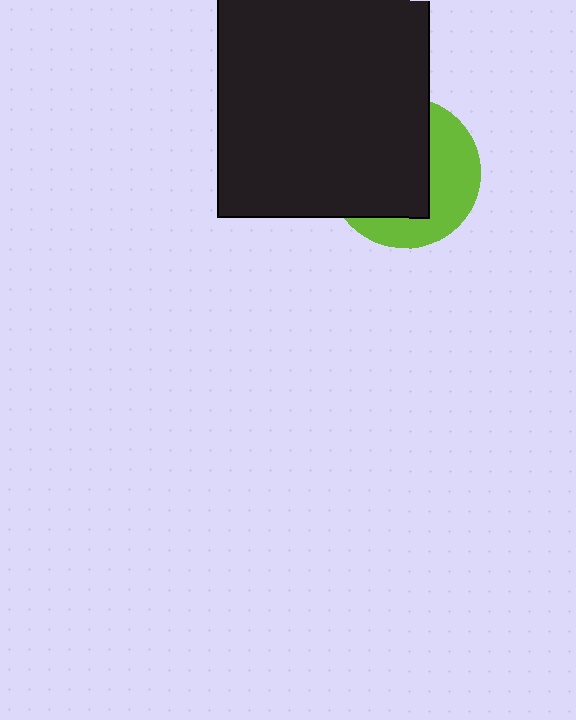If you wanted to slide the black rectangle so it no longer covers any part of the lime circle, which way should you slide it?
Slide it left — that is the most direct way to separate the two shapes.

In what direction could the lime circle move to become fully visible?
The lime circle could move right. That would shift it out from behind the black rectangle entirely.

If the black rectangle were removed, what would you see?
You would see the complete lime circle.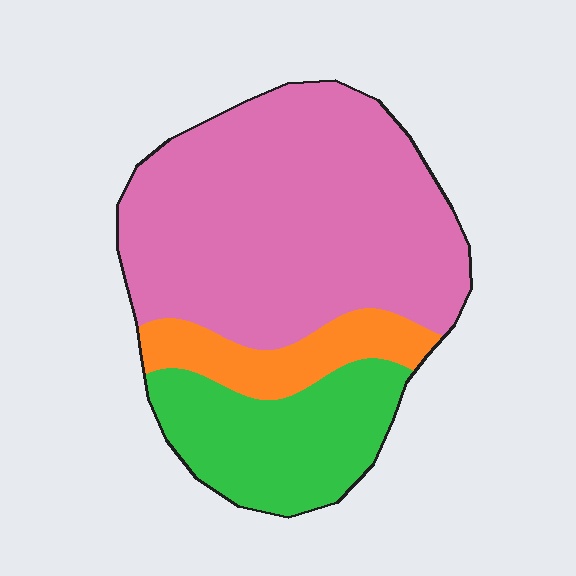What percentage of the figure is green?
Green covers around 25% of the figure.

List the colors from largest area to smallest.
From largest to smallest: pink, green, orange.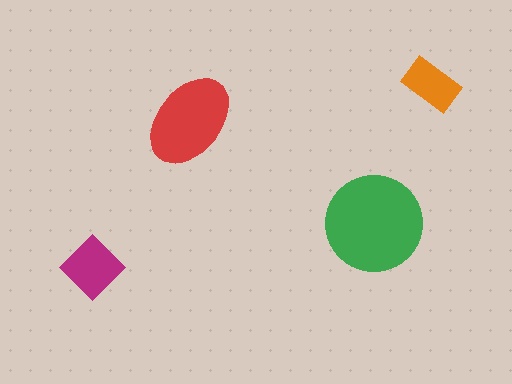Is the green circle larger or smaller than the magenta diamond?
Larger.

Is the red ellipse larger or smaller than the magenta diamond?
Larger.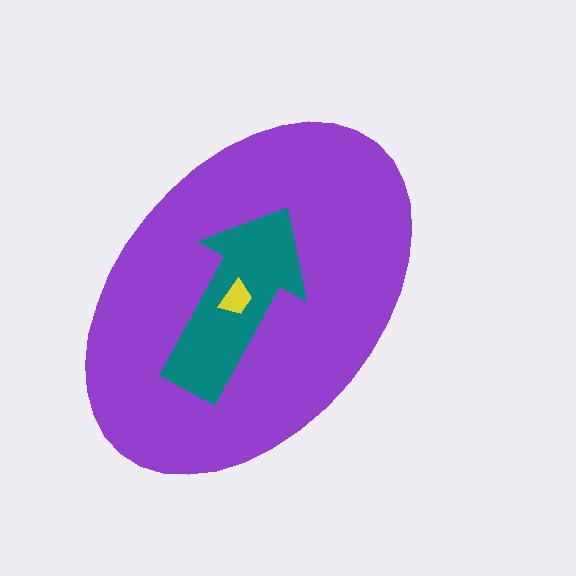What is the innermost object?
The yellow trapezoid.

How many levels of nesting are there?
3.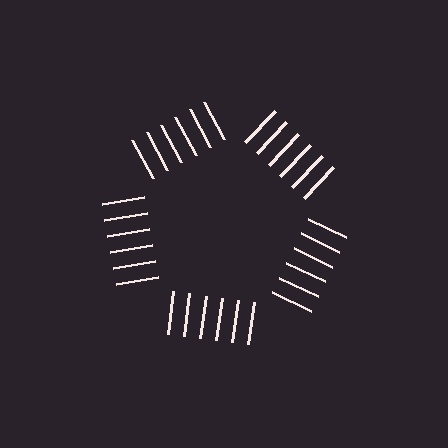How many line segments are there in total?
30 — 6 along each of the 5 edges.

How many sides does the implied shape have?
5 sides — the line-ends trace a pentagon.